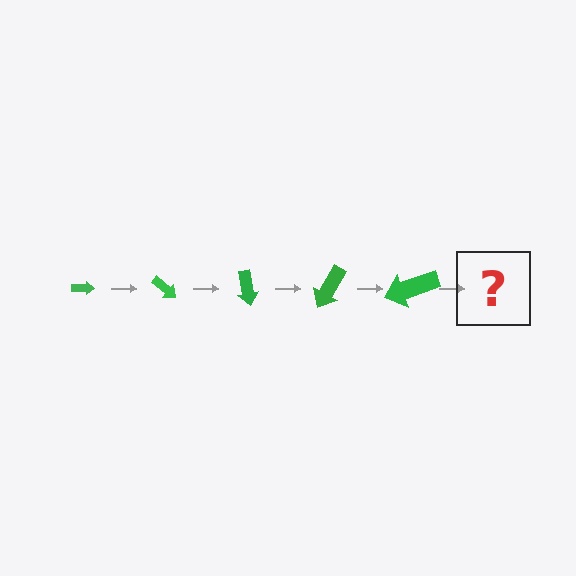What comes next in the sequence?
The next element should be an arrow, larger than the previous one and rotated 200 degrees from the start.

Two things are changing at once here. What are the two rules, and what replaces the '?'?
The two rules are that the arrow grows larger each step and it rotates 40 degrees each step. The '?' should be an arrow, larger than the previous one and rotated 200 degrees from the start.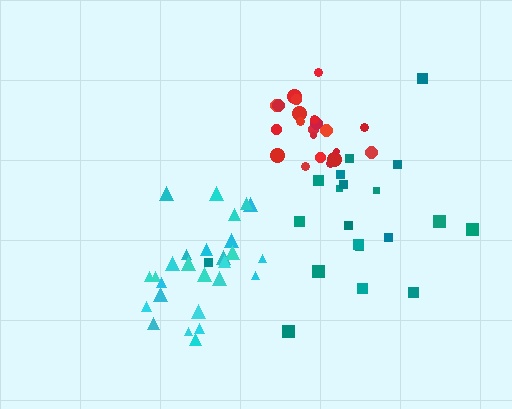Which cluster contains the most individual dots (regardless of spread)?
Cyan (27).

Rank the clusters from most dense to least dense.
red, cyan, teal.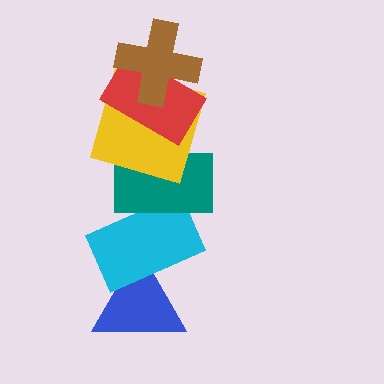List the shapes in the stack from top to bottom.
From top to bottom: the brown cross, the red rectangle, the yellow square, the teal rectangle, the cyan rectangle, the blue triangle.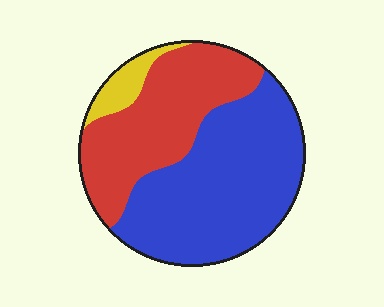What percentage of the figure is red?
Red takes up about three eighths (3/8) of the figure.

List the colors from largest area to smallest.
From largest to smallest: blue, red, yellow.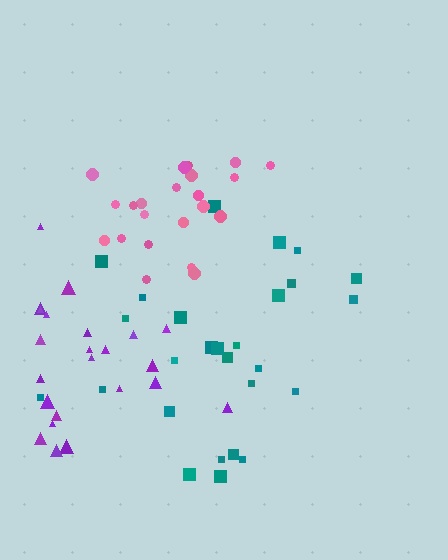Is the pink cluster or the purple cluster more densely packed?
Pink.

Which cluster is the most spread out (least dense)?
Teal.